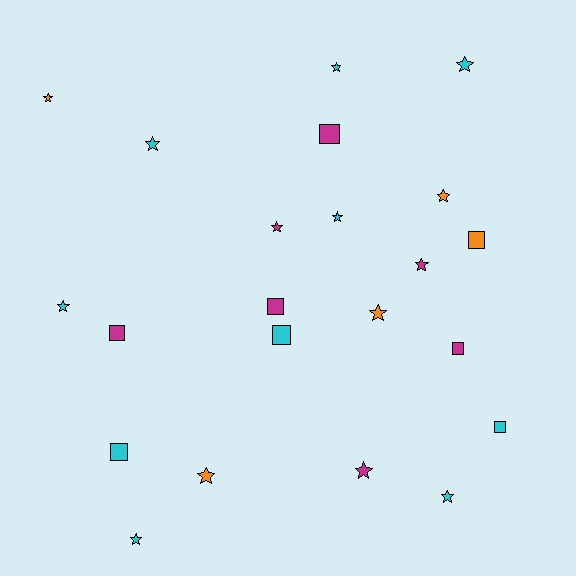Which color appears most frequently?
Cyan, with 10 objects.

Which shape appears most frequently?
Star, with 14 objects.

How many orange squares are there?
There is 1 orange square.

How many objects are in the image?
There are 22 objects.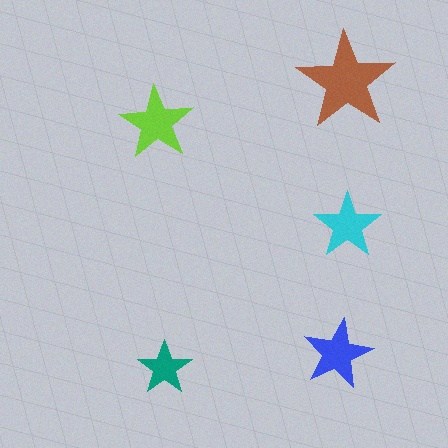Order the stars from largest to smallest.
the brown one, the lime one, the blue one, the cyan one, the teal one.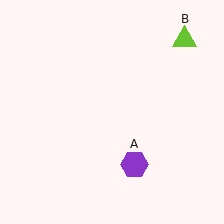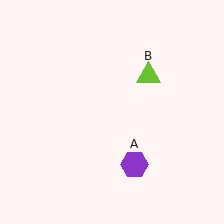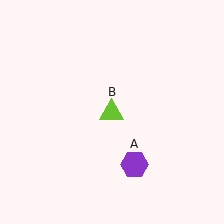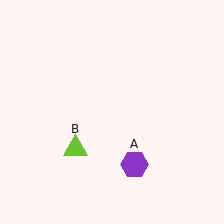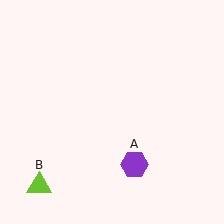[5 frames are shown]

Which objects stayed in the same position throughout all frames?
Purple hexagon (object A) remained stationary.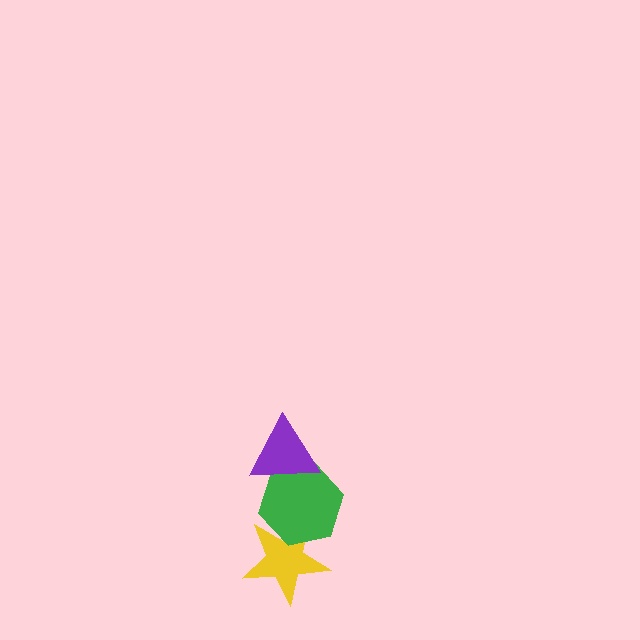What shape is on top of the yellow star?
The green hexagon is on top of the yellow star.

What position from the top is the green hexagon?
The green hexagon is 2nd from the top.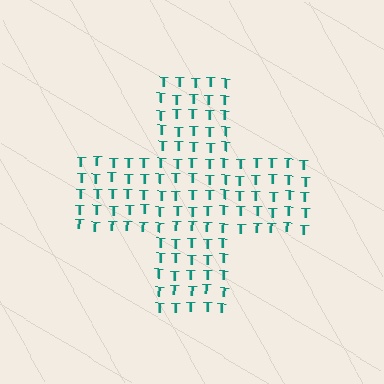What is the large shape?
The large shape is a cross.